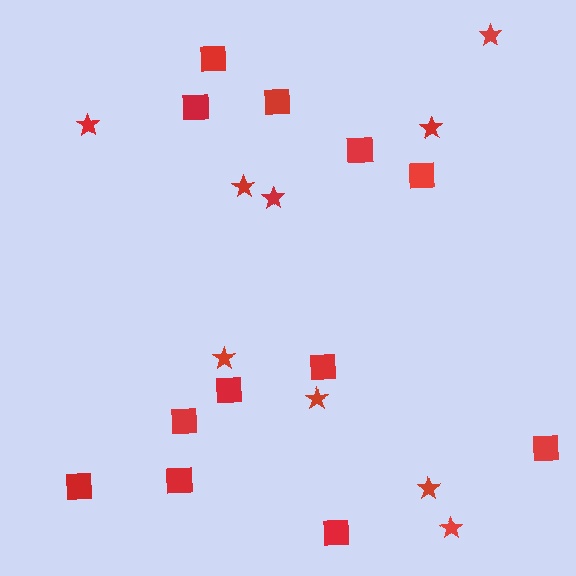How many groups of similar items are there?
There are 2 groups: one group of stars (9) and one group of squares (12).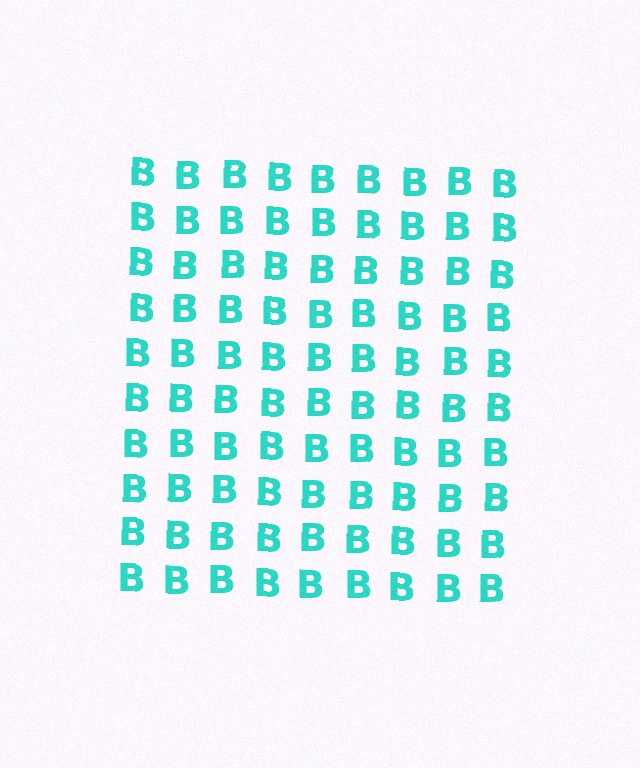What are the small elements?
The small elements are letter B's.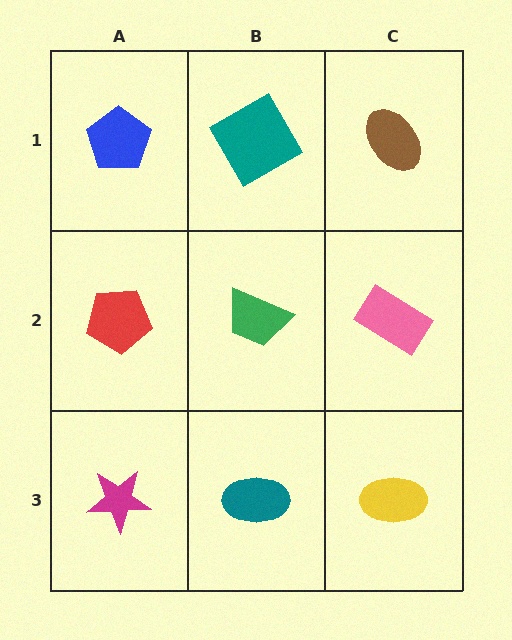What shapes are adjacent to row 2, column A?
A blue pentagon (row 1, column A), a magenta star (row 3, column A), a green trapezoid (row 2, column B).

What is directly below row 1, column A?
A red pentagon.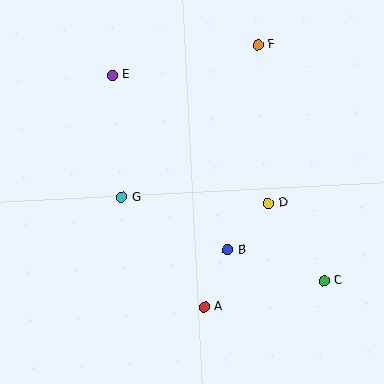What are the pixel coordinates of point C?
Point C is at (324, 281).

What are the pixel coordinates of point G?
Point G is at (122, 197).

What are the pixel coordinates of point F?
Point F is at (258, 45).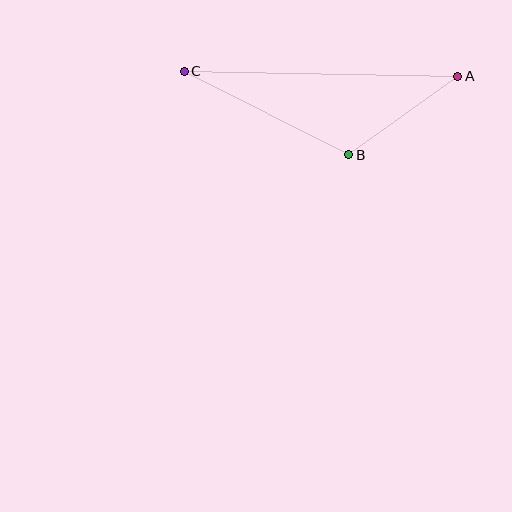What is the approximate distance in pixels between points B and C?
The distance between B and C is approximately 185 pixels.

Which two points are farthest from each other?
Points A and C are farthest from each other.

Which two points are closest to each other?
Points A and B are closest to each other.